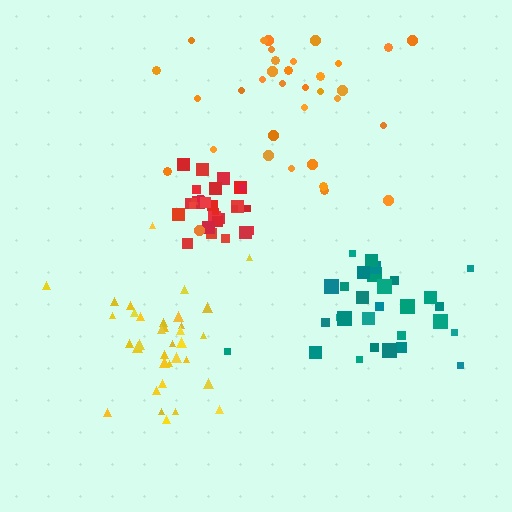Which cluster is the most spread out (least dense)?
Orange.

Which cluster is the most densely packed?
Red.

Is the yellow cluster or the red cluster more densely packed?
Red.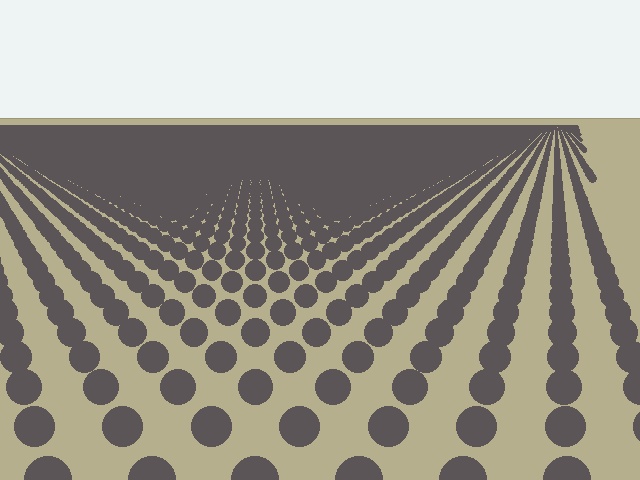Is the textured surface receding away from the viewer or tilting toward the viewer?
The surface is receding away from the viewer. Texture elements get smaller and denser toward the top.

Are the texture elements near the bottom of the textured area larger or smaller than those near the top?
Larger. Near the bottom, elements are closer to the viewer and appear at a bigger on-screen size.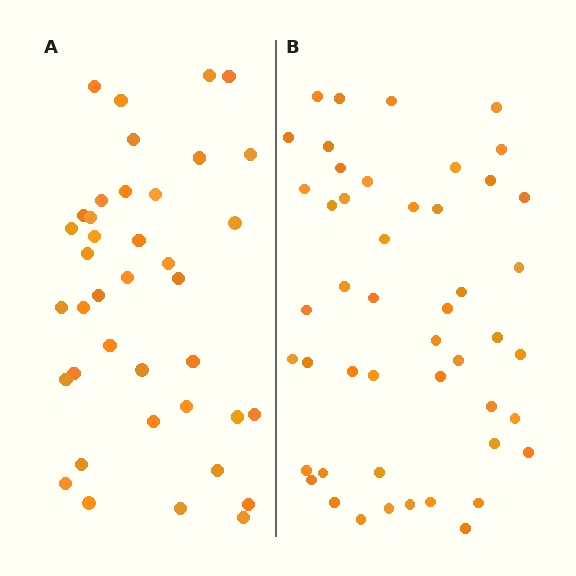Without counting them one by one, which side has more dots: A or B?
Region B (the right region) has more dots.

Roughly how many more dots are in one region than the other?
Region B has roughly 8 or so more dots than region A.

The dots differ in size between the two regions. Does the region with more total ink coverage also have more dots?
No. Region A has more total ink coverage because its dots are larger, but region B actually contains more individual dots. Total area can be misleading — the number of items is what matters here.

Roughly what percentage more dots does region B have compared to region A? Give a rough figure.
About 25% more.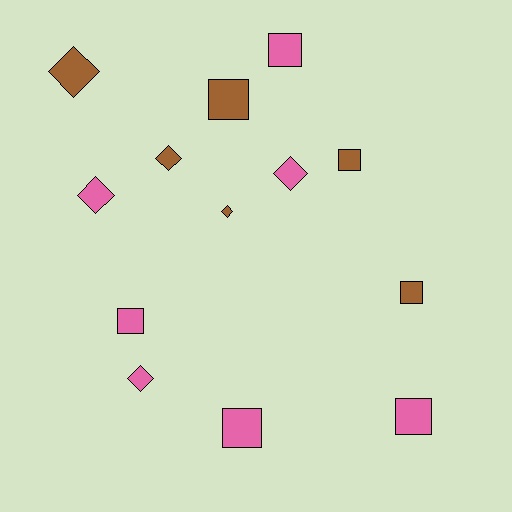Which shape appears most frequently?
Square, with 7 objects.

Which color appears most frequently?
Pink, with 7 objects.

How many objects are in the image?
There are 13 objects.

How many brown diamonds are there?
There are 3 brown diamonds.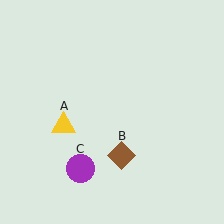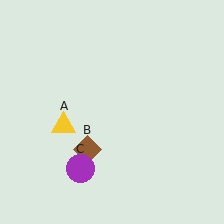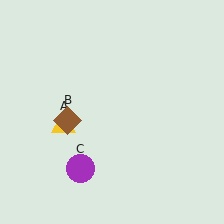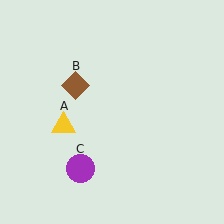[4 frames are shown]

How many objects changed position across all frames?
1 object changed position: brown diamond (object B).